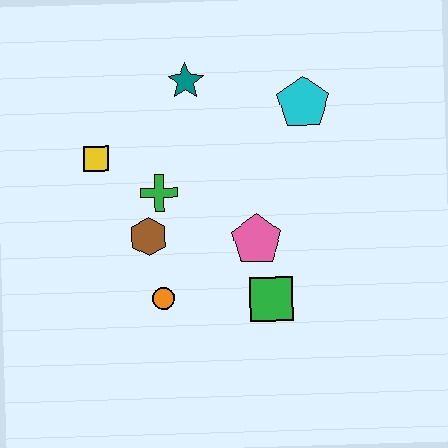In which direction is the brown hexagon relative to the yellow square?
The brown hexagon is below the yellow square.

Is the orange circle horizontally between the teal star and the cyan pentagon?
No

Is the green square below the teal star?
Yes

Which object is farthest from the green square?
The teal star is farthest from the green square.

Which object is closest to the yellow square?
The green cross is closest to the yellow square.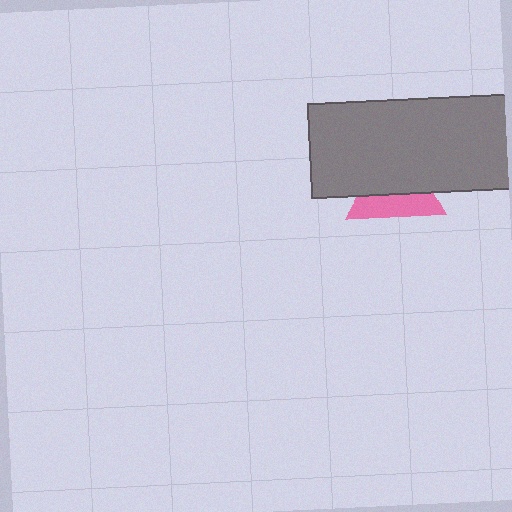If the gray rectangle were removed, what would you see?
You would see the complete pink triangle.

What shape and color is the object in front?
The object in front is a gray rectangle.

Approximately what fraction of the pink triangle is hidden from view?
Roughly 56% of the pink triangle is hidden behind the gray rectangle.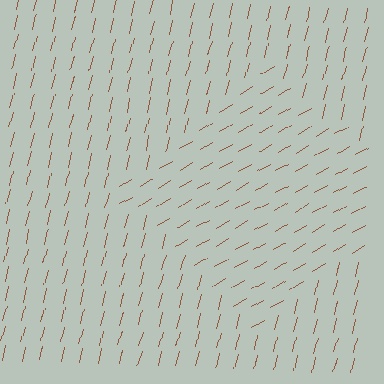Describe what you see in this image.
The image is filled with small brown line segments. A diamond region in the image has lines oriented differently from the surrounding lines, creating a visible texture boundary.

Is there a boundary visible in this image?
Yes, there is a texture boundary formed by a change in line orientation.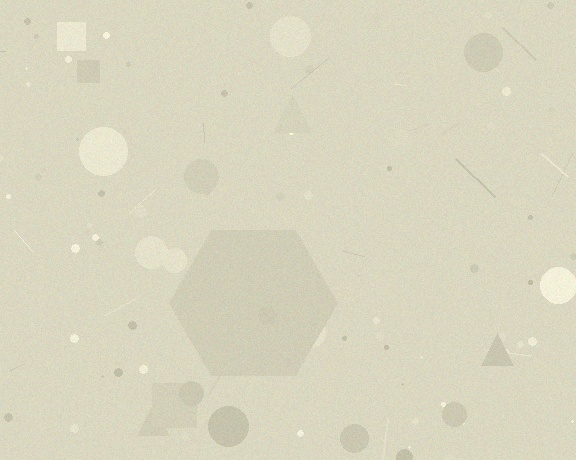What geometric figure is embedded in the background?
A hexagon is embedded in the background.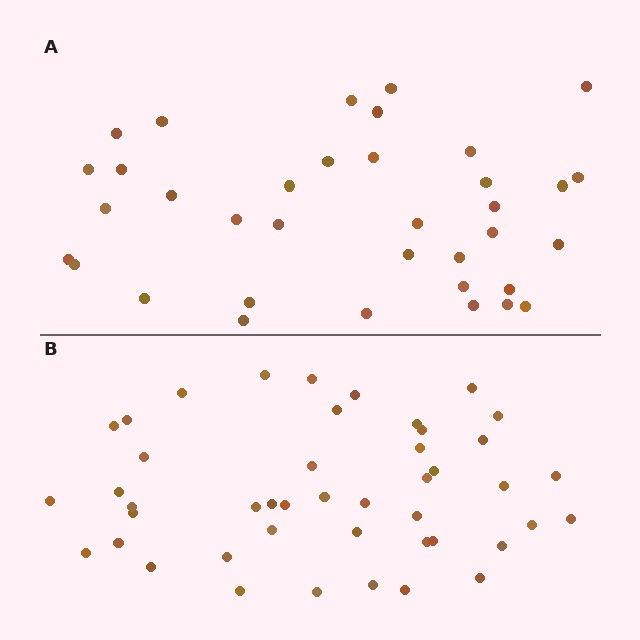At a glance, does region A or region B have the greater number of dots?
Region B (the bottom region) has more dots.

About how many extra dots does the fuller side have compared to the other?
Region B has roughly 8 or so more dots than region A.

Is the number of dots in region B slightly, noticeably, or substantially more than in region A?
Region B has noticeably more, but not dramatically so. The ratio is roughly 1.2 to 1.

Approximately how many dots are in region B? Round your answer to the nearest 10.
About 40 dots. (The exact count is 45, which rounds to 40.)